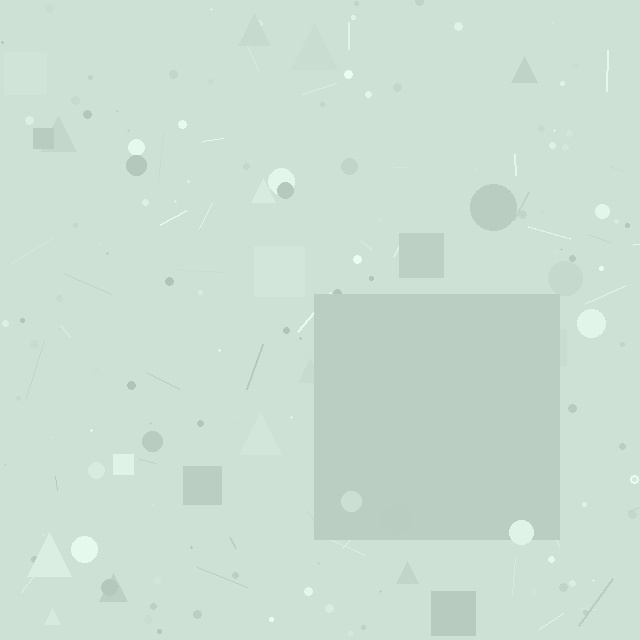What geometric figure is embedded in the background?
A square is embedded in the background.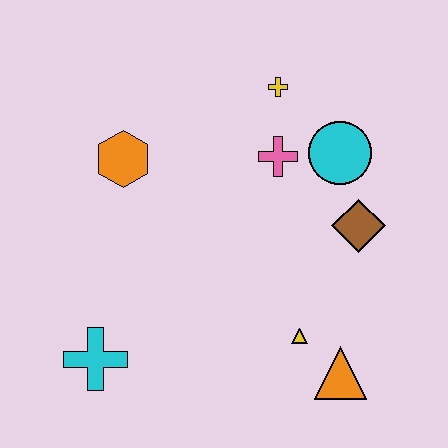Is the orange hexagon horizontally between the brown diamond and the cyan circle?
No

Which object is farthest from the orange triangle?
The orange hexagon is farthest from the orange triangle.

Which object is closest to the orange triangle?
The yellow triangle is closest to the orange triangle.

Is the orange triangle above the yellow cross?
No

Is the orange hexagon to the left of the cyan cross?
No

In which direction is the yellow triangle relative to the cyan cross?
The yellow triangle is to the right of the cyan cross.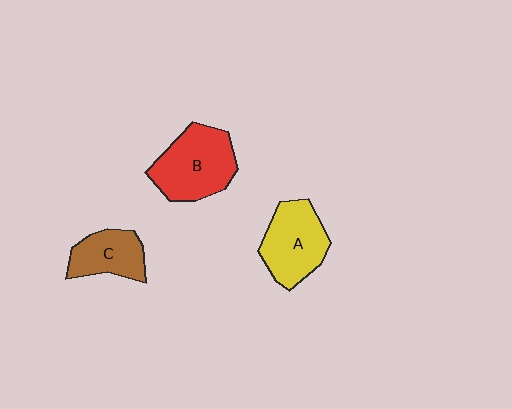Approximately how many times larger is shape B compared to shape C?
Approximately 1.6 times.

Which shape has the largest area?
Shape B (red).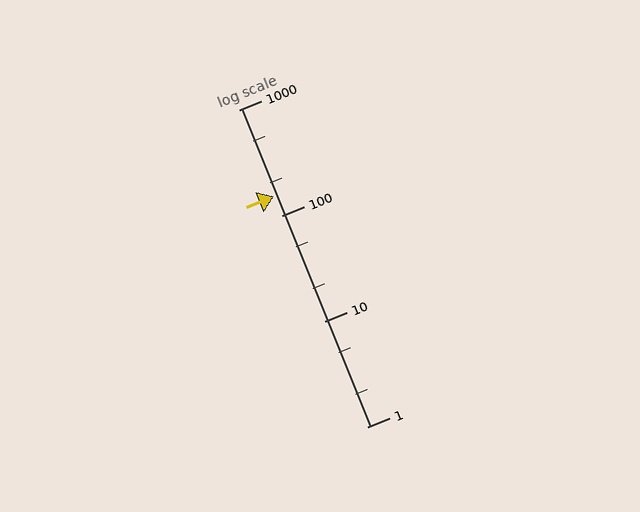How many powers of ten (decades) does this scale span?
The scale spans 3 decades, from 1 to 1000.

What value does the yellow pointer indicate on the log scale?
The pointer indicates approximately 150.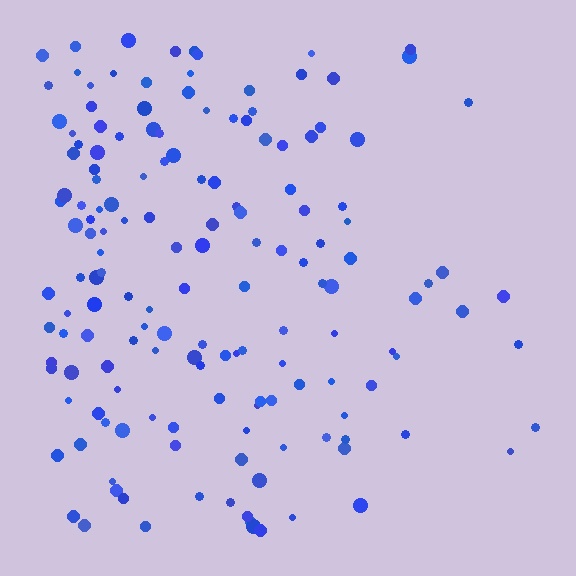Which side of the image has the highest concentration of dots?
The left.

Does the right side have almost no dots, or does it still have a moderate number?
Still a moderate number, just noticeably fewer than the left.